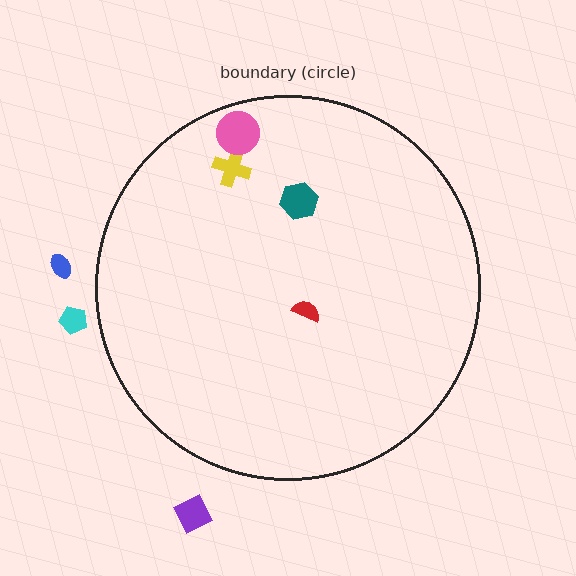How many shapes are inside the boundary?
4 inside, 3 outside.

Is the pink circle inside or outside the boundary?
Inside.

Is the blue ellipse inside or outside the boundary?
Outside.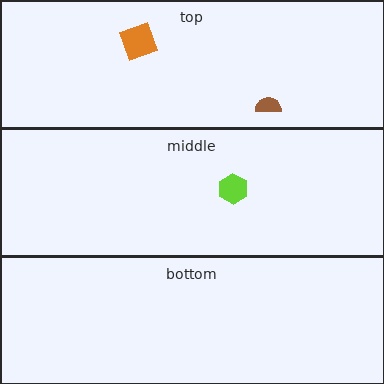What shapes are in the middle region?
The lime hexagon.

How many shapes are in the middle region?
1.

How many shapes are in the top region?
2.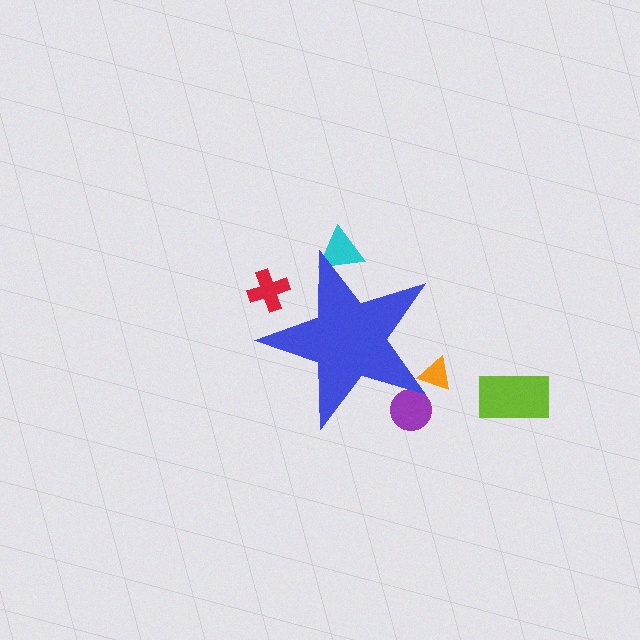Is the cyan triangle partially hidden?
Yes, the cyan triangle is partially hidden behind the blue star.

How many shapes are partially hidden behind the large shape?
4 shapes are partially hidden.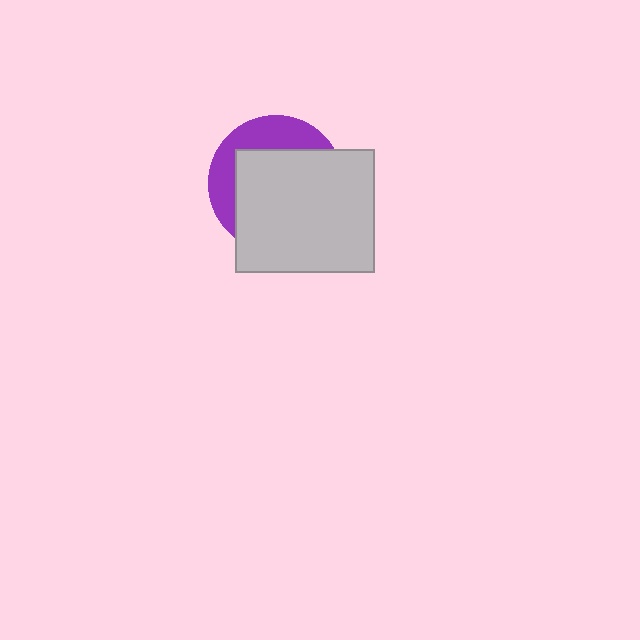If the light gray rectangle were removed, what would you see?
You would see the complete purple circle.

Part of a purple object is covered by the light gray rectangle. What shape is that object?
It is a circle.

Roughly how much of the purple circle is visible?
A small part of it is visible (roughly 33%).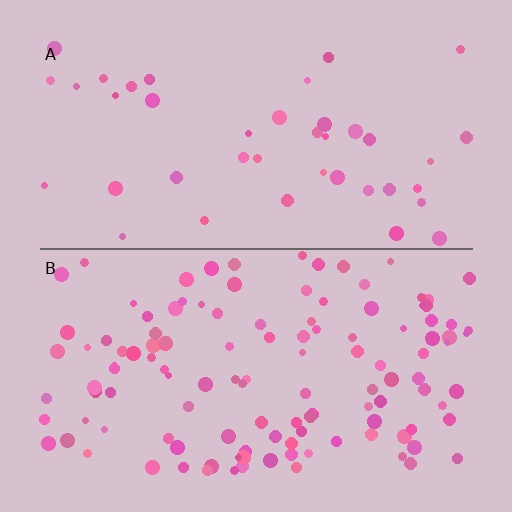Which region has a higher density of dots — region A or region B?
B (the bottom).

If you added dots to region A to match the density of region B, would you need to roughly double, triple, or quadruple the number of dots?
Approximately triple.